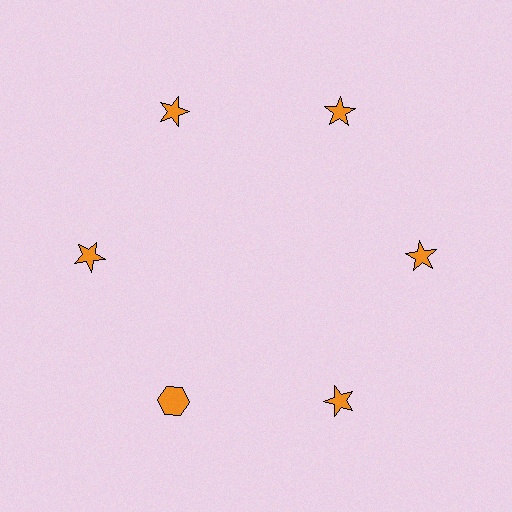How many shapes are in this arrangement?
There are 6 shapes arranged in a ring pattern.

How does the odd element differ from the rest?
It has a different shape: hexagon instead of star.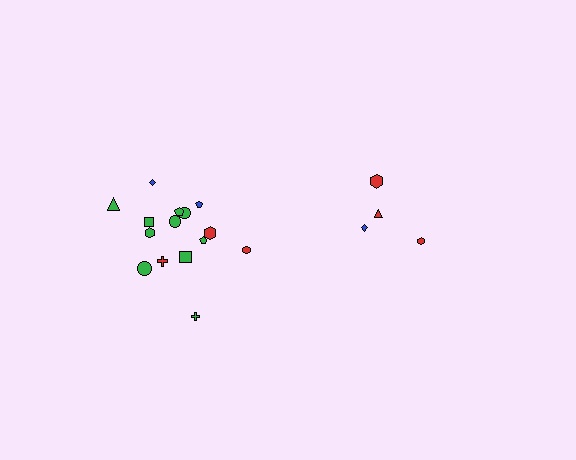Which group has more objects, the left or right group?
The left group.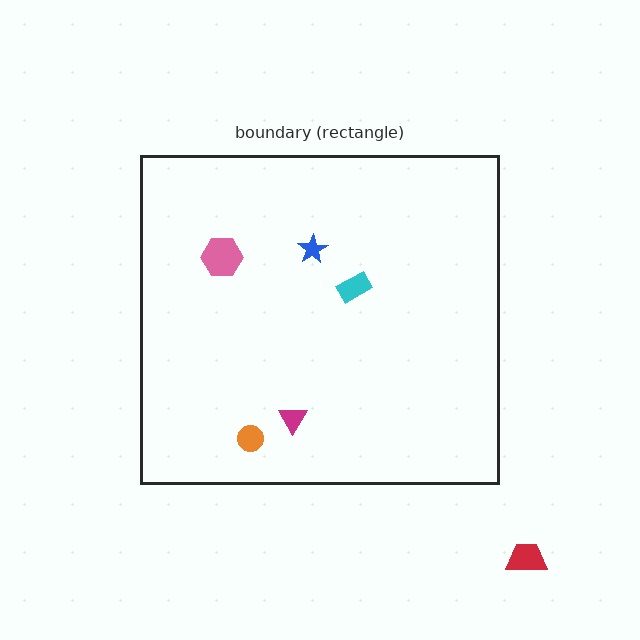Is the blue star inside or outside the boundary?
Inside.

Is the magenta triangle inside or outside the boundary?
Inside.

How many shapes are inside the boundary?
5 inside, 1 outside.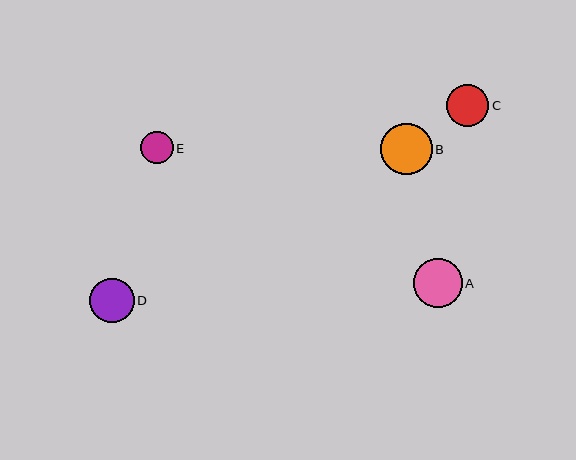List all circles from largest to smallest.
From largest to smallest: B, A, D, C, E.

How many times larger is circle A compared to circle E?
Circle A is approximately 1.5 times the size of circle E.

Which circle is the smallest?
Circle E is the smallest with a size of approximately 32 pixels.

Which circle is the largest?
Circle B is the largest with a size of approximately 52 pixels.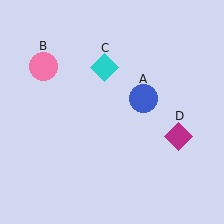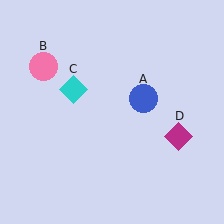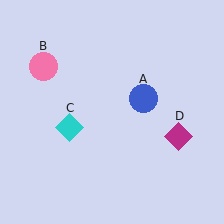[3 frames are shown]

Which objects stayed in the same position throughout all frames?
Blue circle (object A) and pink circle (object B) and magenta diamond (object D) remained stationary.